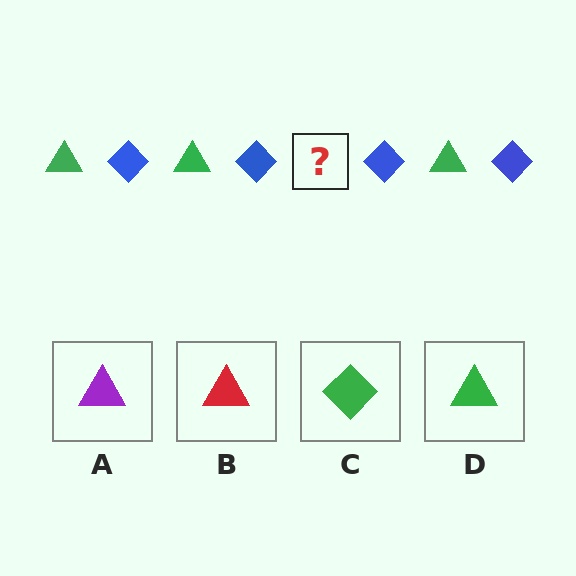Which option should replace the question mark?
Option D.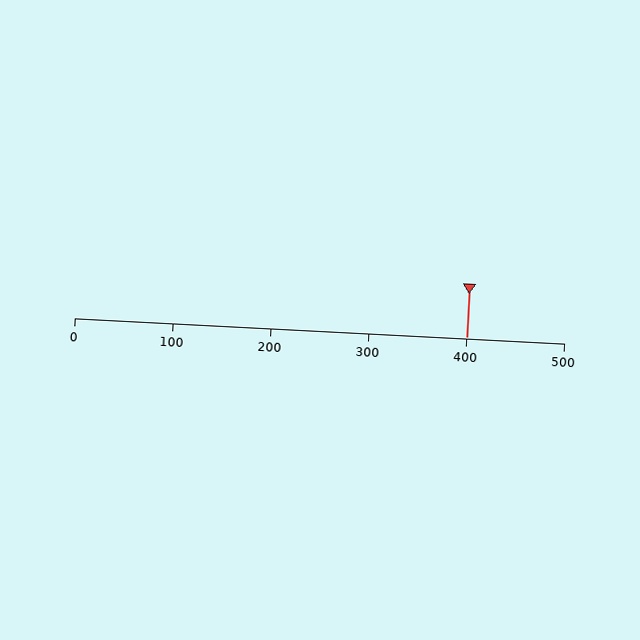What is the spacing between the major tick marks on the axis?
The major ticks are spaced 100 apart.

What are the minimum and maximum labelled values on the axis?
The axis runs from 0 to 500.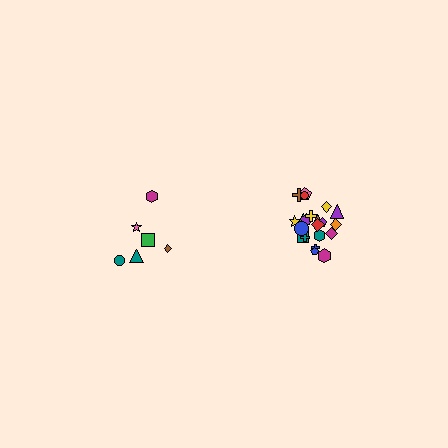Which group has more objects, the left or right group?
The right group.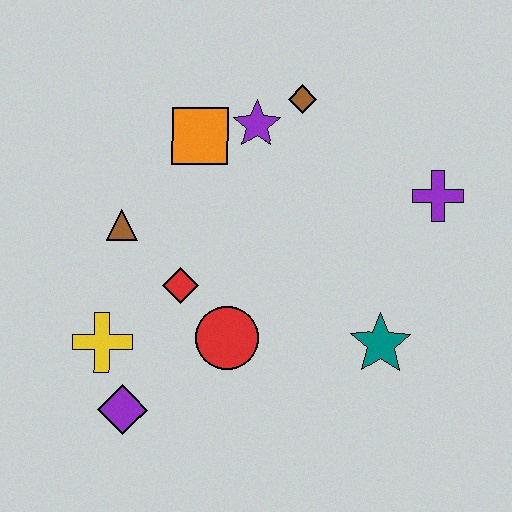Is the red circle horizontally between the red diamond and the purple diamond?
No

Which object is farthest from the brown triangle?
The purple cross is farthest from the brown triangle.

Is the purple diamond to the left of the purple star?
Yes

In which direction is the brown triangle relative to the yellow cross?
The brown triangle is above the yellow cross.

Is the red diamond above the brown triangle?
No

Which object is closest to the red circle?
The red diamond is closest to the red circle.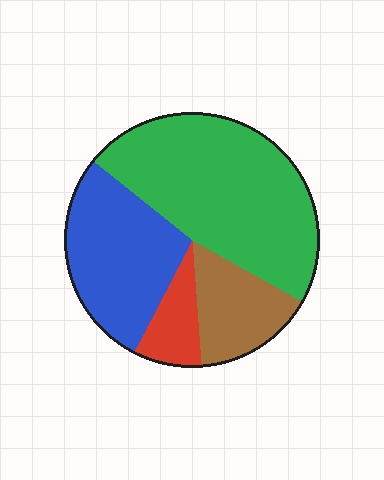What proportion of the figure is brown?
Brown covers around 15% of the figure.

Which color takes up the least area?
Red, at roughly 10%.